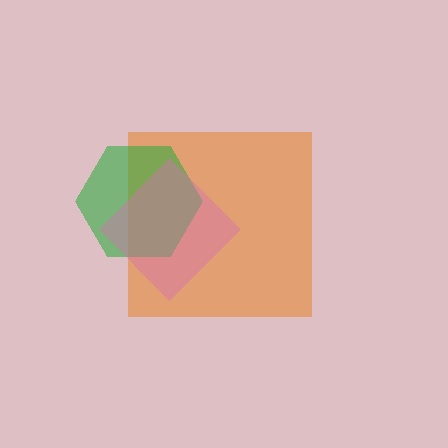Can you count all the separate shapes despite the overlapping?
Yes, there are 3 separate shapes.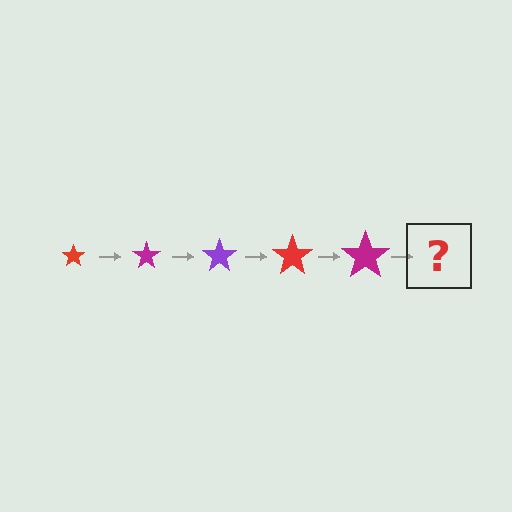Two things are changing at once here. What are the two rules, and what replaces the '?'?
The two rules are that the star grows larger each step and the color cycles through red, magenta, and purple. The '?' should be a purple star, larger than the previous one.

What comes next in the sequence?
The next element should be a purple star, larger than the previous one.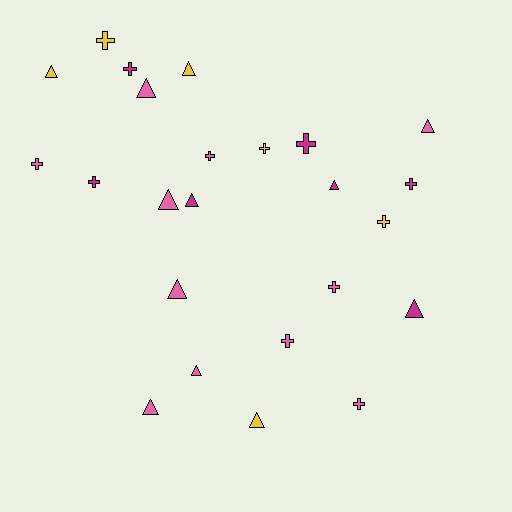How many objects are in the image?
There are 24 objects.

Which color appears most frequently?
Pink, with 11 objects.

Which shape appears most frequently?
Triangle, with 12 objects.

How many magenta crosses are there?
There are 4 magenta crosses.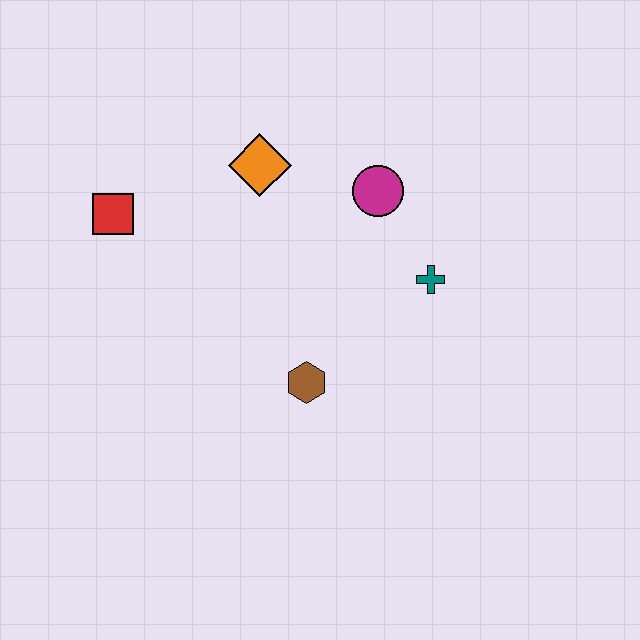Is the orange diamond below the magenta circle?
No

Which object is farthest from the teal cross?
The red square is farthest from the teal cross.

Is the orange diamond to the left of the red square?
No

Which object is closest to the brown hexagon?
The teal cross is closest to the brown hexagon.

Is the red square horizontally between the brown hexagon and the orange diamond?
No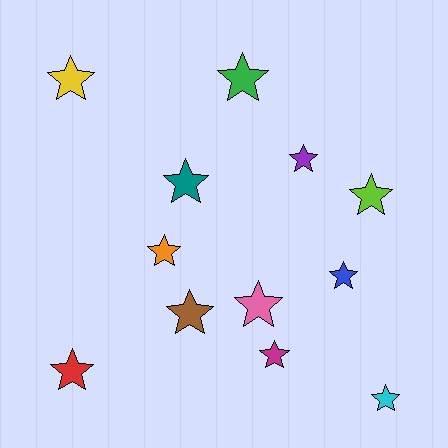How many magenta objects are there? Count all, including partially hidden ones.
There is 1 magenta object.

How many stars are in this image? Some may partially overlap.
There are 12 stars.